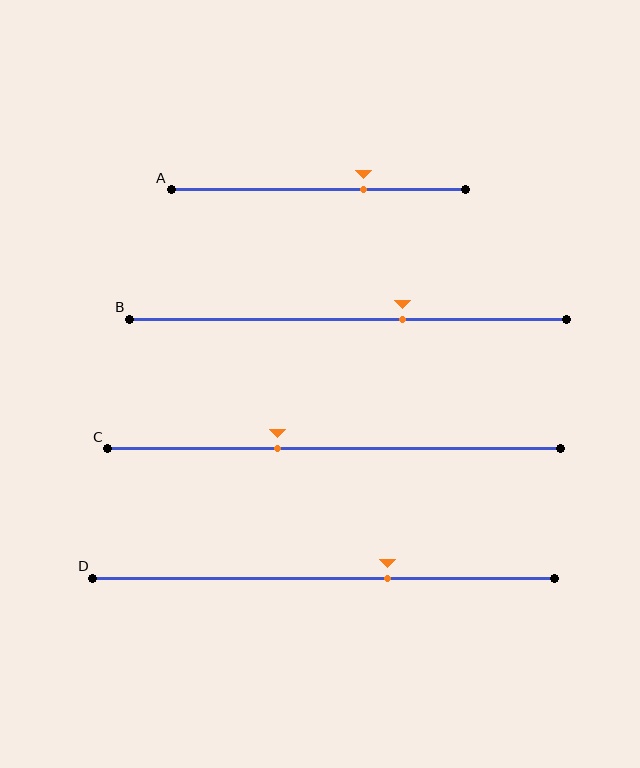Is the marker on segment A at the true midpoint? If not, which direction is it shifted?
No, the marker on segment A is shifted to the right by about 15% of the segment length.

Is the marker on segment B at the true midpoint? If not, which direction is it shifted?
No, the marker on segment B is shifted to the right by about 13% of the segment length.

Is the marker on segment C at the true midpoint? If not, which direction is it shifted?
No, the marker on segment C is shifted to the left by about 12% of the segment length.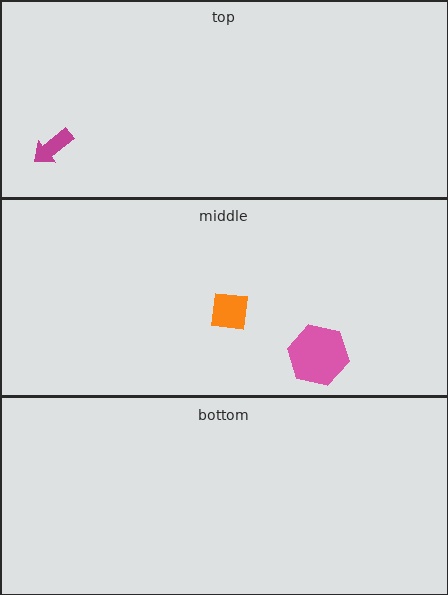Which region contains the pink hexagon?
The middle region.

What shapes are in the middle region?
The orange square, the pink hexagon.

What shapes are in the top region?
The magenta arrow.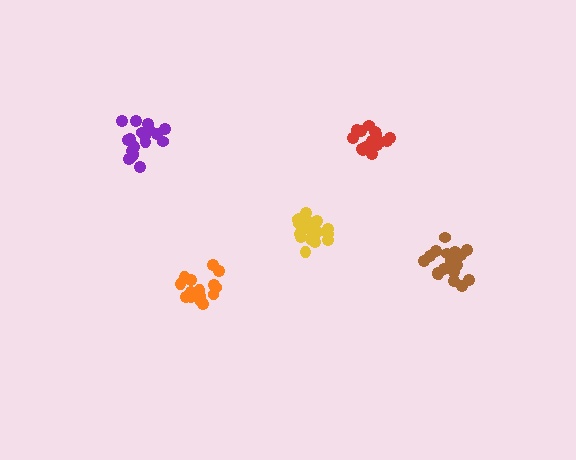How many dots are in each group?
Group 1: 17 dots, Group 2: 20 dots, Group 3: 20 dots, Group 4: 17 dots, Group 5: 20 dots (94 total).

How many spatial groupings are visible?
There are 5 spatial groupings.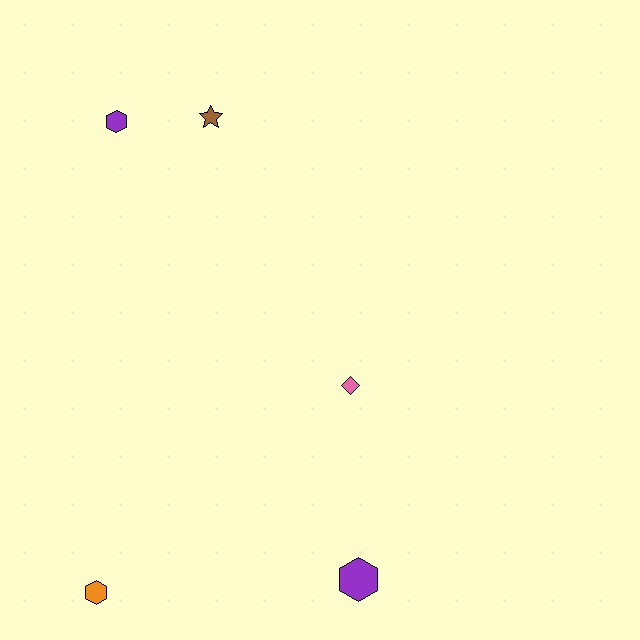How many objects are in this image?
There are 5 objects.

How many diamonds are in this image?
There is 1 diamond.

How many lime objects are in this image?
There are no lime objects.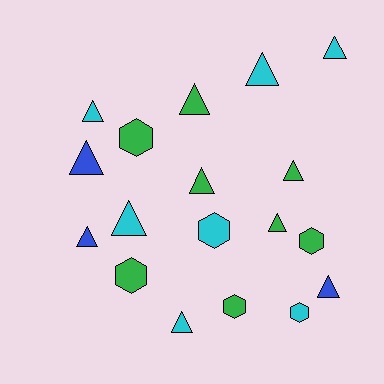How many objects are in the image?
There are 18 objects.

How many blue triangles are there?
There are 3 blue triangles.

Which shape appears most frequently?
Triangle, with 12 objects.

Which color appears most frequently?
Green, with 8 objects.